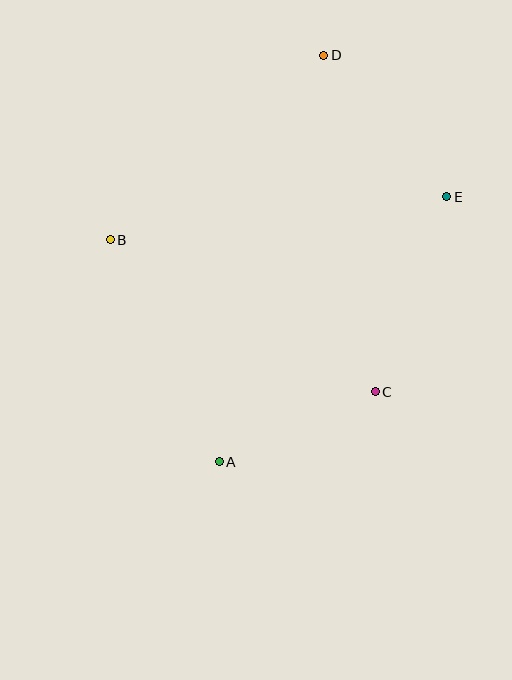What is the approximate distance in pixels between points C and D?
The distance between C and D is approximately 340 pixels.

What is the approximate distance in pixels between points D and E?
The distance between D and E is approximately 188 pixels.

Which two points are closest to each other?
Points A and C are closest to each other.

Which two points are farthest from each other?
Points A and D are farthest from each other.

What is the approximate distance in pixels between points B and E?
The distance between B and E is approximately 339 pixels.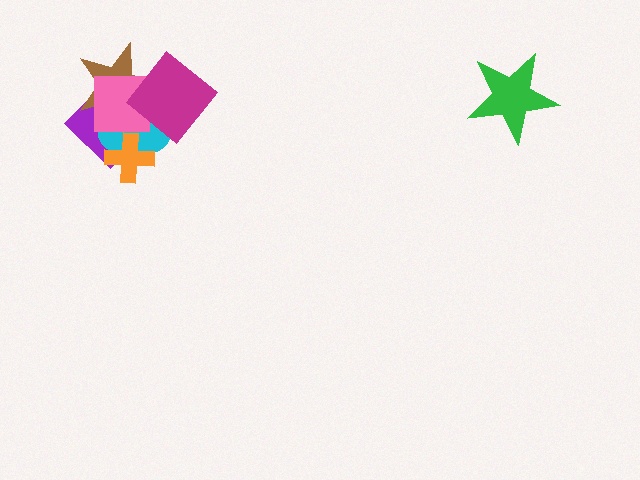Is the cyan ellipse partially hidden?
Yes, it is partially covered by another shape.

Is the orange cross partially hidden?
No, no other shape covers it.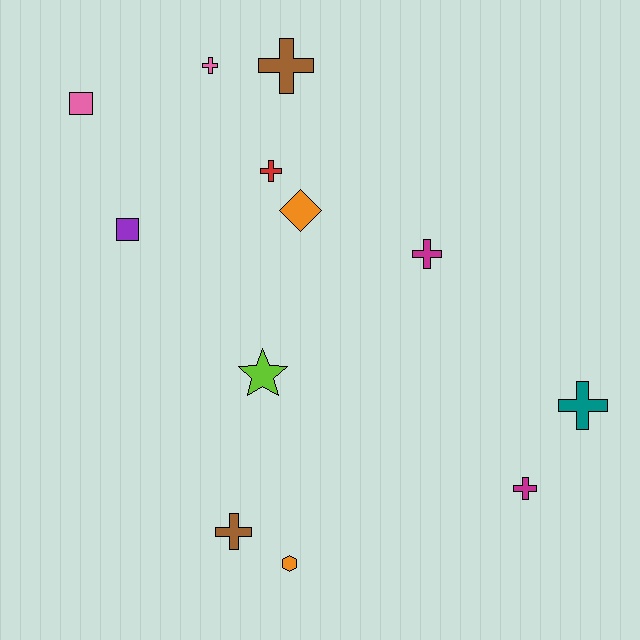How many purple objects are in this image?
There is 1 purple object.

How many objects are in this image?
There are 12 objects.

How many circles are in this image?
There are no circles.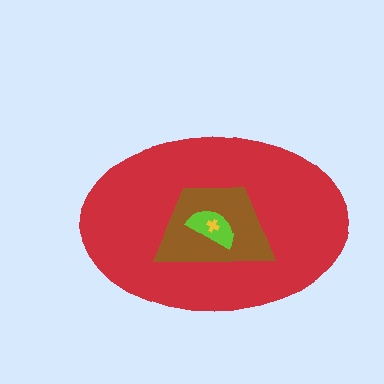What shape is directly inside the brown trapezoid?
The lime semicircle.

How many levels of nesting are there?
4.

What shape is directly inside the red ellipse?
The brown trapezoid.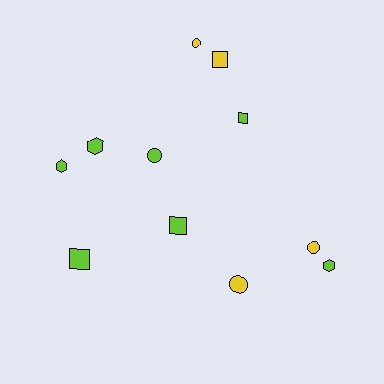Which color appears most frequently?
Lime, with 7 objects.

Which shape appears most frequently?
Square, with 4 objects.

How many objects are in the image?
There are 11 objects.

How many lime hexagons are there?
There are 3 lime hexagons.